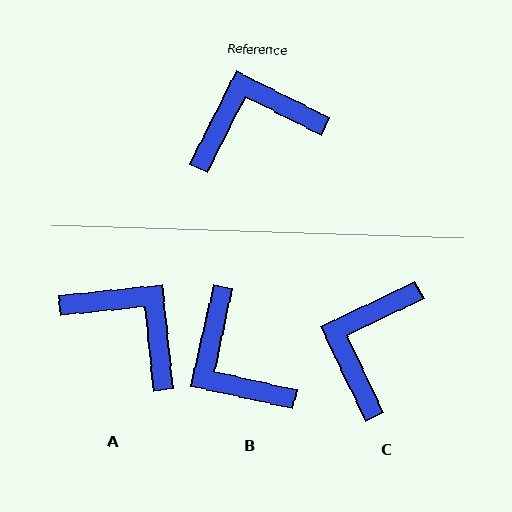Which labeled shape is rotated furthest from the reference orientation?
B, about 104 degrees away.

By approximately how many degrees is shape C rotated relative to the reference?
Approximately 52 degrees counter-clockwise.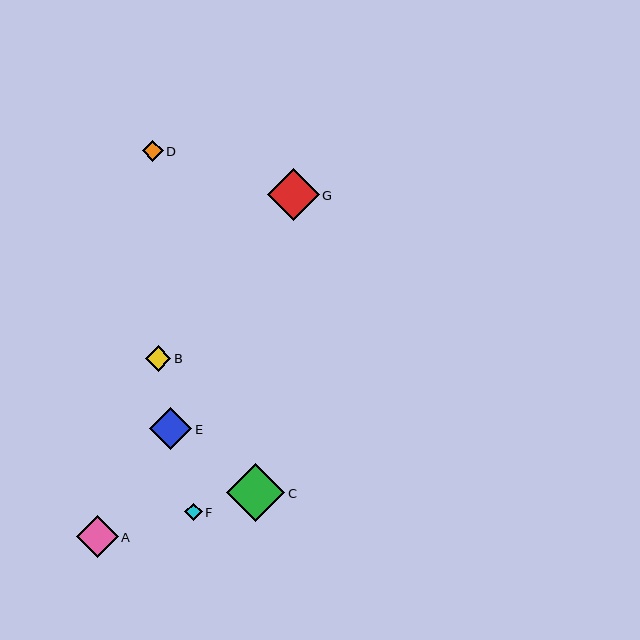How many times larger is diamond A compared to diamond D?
Diamond A is approximately 2.0 times the size of diamond D.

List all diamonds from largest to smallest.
From largest to smallest: C, G, E, A, B, D, F.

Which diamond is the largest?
Diamond C is the largest with a size of approximately 59 pixels.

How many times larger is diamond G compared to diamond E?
Diamond G is approximately 1.2 times the size of diamond E.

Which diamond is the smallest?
Diamond F is the smallest with a size of approximately 17 pixels.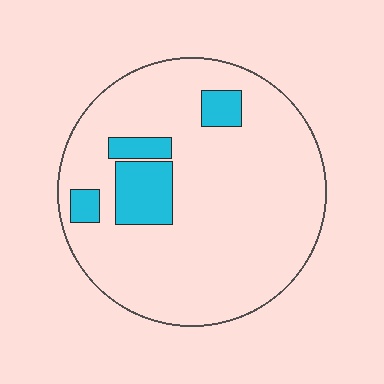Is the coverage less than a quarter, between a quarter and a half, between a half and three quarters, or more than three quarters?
Less than a quarter.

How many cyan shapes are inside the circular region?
4.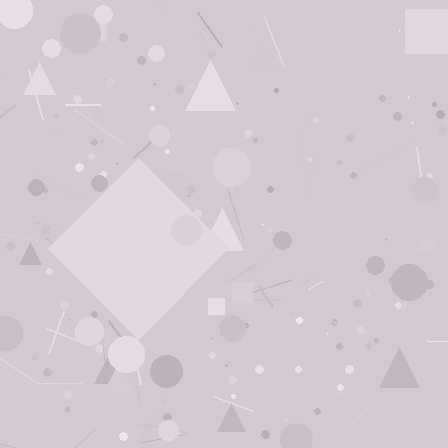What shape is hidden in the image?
A diamond is hidden in the image.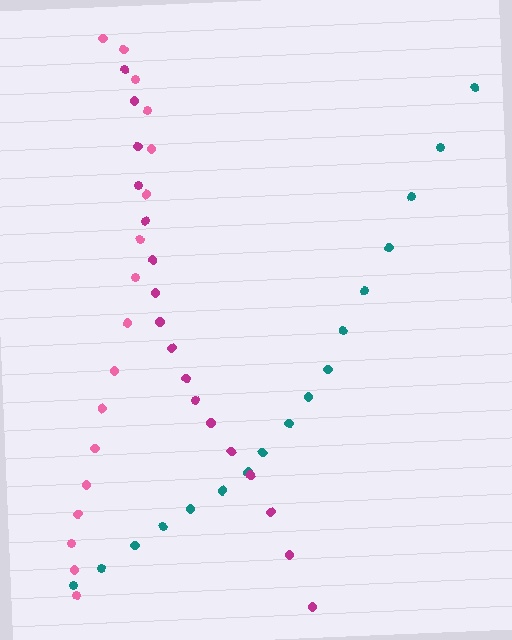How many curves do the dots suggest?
There are 3 distinct paths.